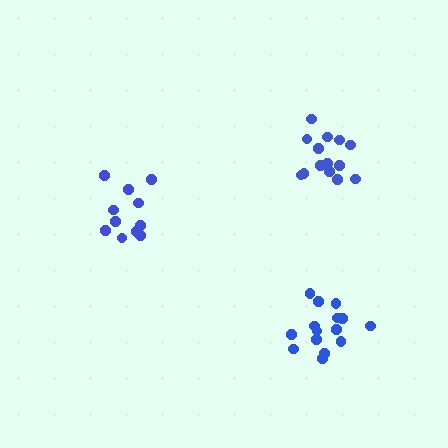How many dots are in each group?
Group 1: 14 dots, Group 2: 11 dots, Group 3: 15 dots (40 total).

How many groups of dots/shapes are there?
There are 3 groups.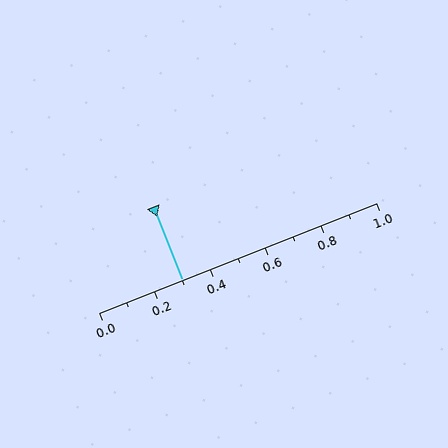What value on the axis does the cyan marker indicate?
The marker indicates approximately 0.3.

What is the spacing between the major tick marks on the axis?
The major ticks are spaced 0.2 apart.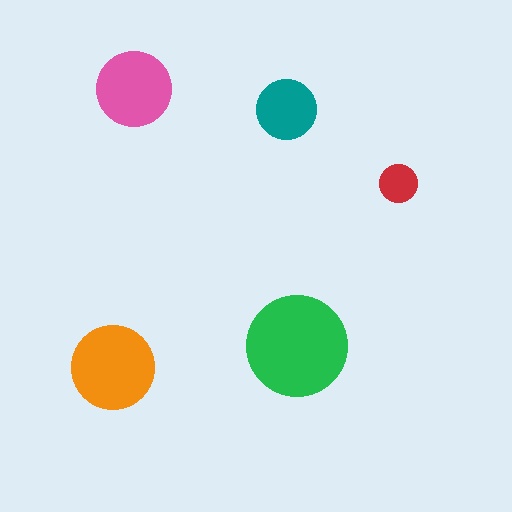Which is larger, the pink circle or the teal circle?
The pink one.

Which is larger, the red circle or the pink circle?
The pink one.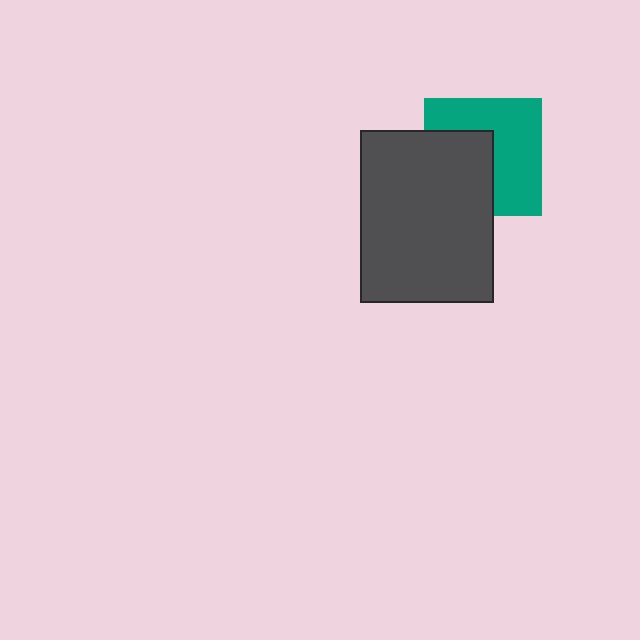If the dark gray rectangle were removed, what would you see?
You would see the complete teal square.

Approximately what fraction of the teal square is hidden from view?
Roughly 43% of the teal square is hidden behind the dark gray rectangle.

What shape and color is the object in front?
The object in front is a dark gray rectangle.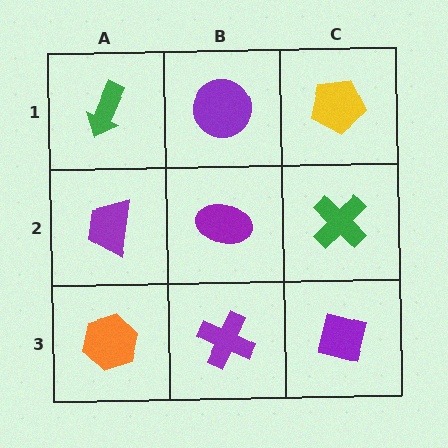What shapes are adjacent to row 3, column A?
A purple trapezoid (row 2, column A), a purple cross (row 3, column B).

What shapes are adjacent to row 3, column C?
A green cross (row 2, column C), a purple cross (row 3, column B).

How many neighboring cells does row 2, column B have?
4.